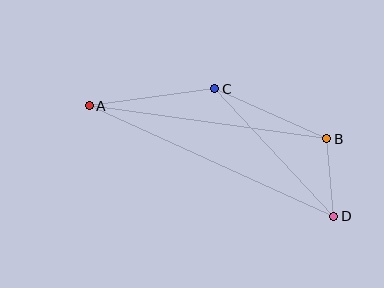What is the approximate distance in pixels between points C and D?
The distance between C and D is approximately 174 pixels.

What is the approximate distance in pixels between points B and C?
The distance between B and C is approximately 123 pixels.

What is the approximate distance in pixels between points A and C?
The distance between A and C is approximately 127 pixels.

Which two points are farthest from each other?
Points A and D are farthest from each other.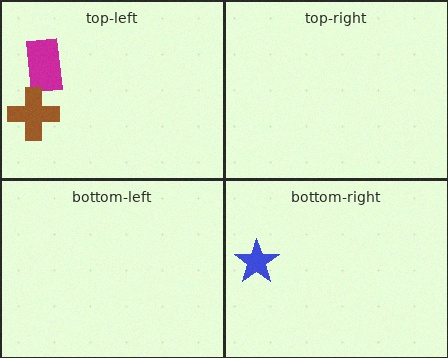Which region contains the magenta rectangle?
The top-left region.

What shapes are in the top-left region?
The magenta rectangle, the brown cross.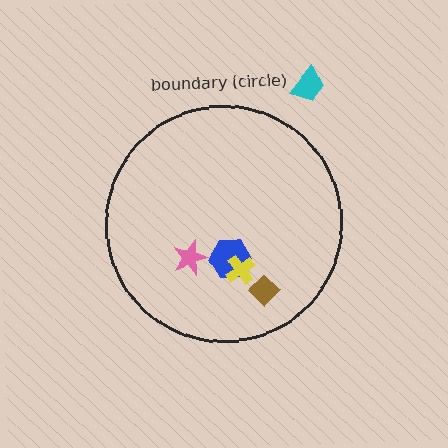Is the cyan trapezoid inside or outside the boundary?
Outside.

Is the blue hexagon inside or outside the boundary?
Inside.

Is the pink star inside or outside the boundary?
Inside.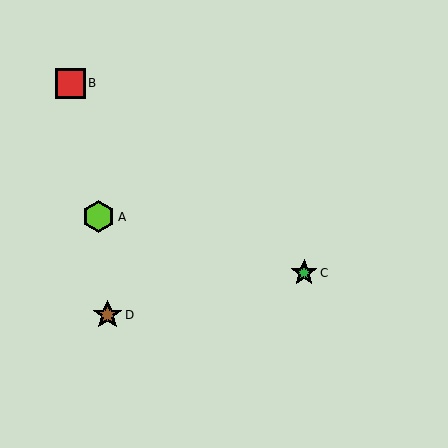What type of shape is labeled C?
Shape C is a green star.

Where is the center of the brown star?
The center of the brown star is at (107, 315).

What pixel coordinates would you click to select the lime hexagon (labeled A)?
Click at (99, 217) to select the lime hexagon A.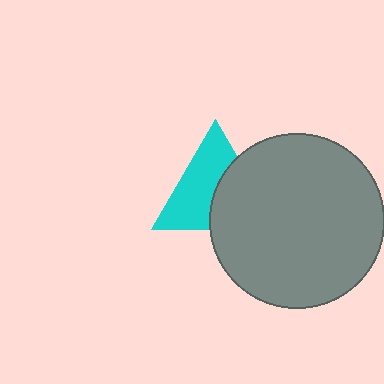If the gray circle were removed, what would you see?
You would see the complete cyan triangle.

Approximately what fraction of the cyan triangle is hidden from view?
Roughly 43% of the cyan triangle is hidden behind the gray circle.